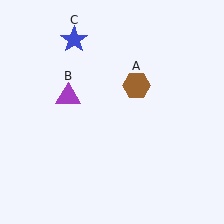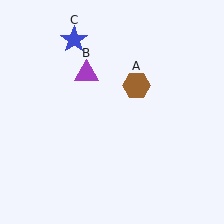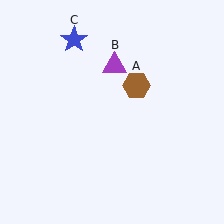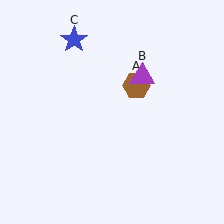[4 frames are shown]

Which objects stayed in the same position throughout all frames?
Brown hexagon (object A) and blue star (object C) remained stationary.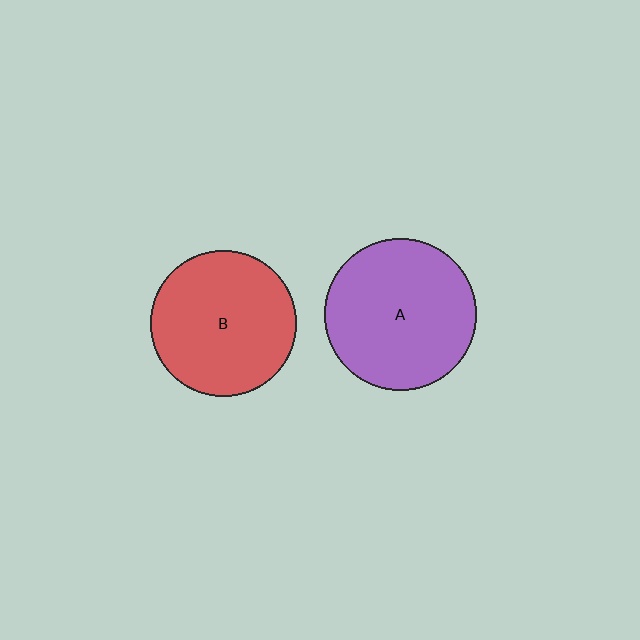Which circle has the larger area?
Circle A (purple).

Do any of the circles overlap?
No, none of the circles overlap.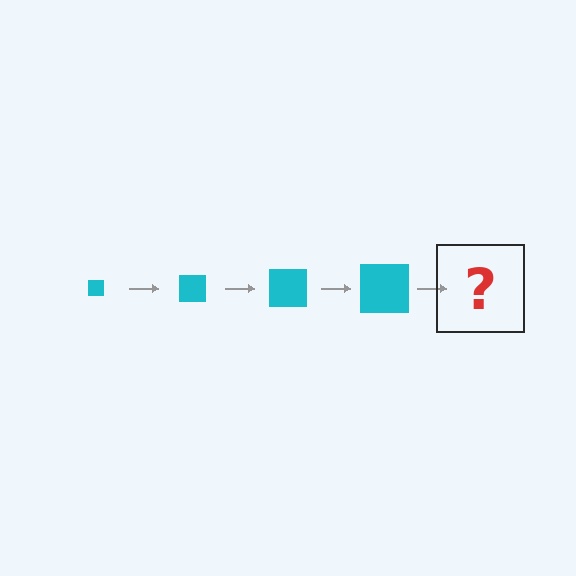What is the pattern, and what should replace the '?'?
The pattern is that the square gets progressively larger each step. The '?' should be a cyan square, larger than the previous one.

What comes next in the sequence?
The next element should be a cyan square, larger than the previous one.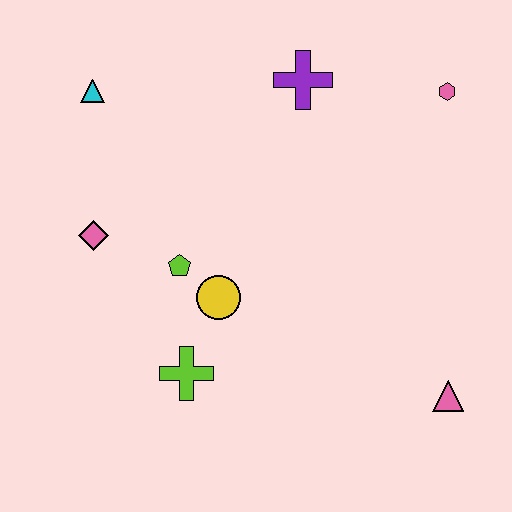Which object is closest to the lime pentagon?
The yellow circle is closest to the lime pentagon.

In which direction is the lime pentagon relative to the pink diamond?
The lime pentagon is to the right of the pink diamond.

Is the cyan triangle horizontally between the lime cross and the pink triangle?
No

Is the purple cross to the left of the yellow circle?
No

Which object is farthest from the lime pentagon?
The pink hexagon is farthest from the lime pentagon.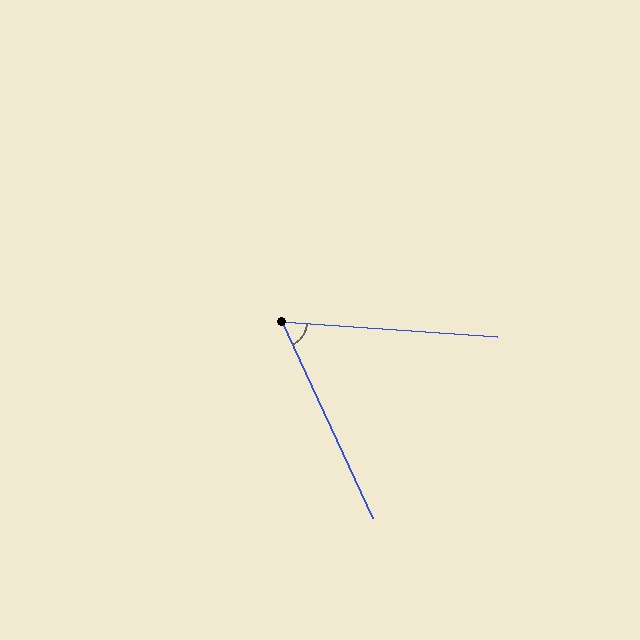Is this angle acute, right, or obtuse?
It is acute.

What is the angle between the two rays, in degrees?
Approximately 62 degrees.